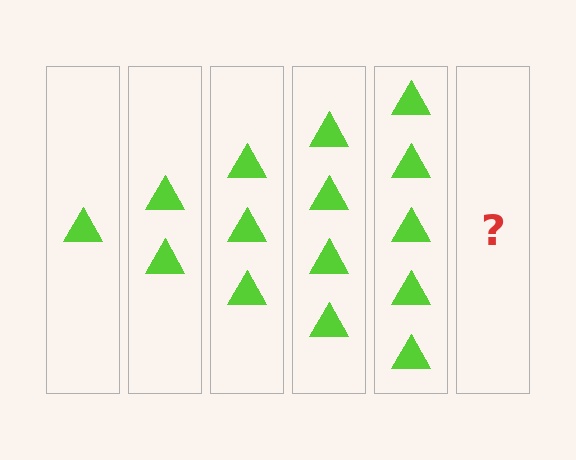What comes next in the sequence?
The next element should be 6 triangles.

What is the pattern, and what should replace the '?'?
The pattern is that each step adds one more triangle. The '?' should be 6 triangles.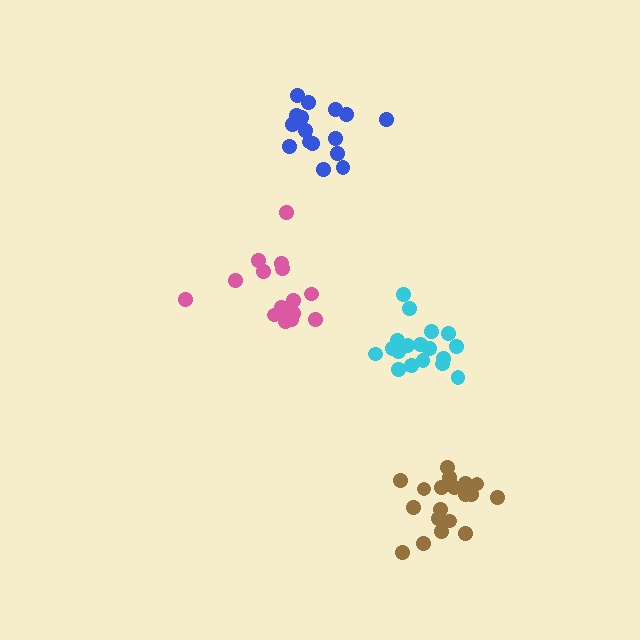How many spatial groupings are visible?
There are 4 spatial groupings.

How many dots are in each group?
Group 1: 17 dots, Group 2: 16 dots, Group 3: 19 dots, Group 4: 19 dots (71 total).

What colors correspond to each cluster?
The clusters are colored: blue, pink, cyan, brown.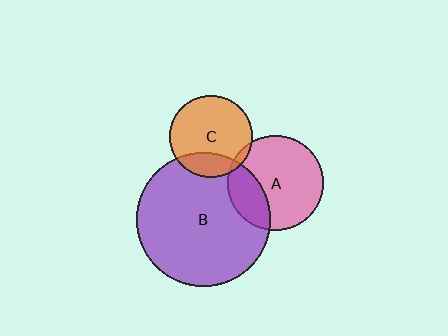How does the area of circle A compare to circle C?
Approximately 1.4 times.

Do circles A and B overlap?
Yes.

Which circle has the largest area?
Circle B (purple).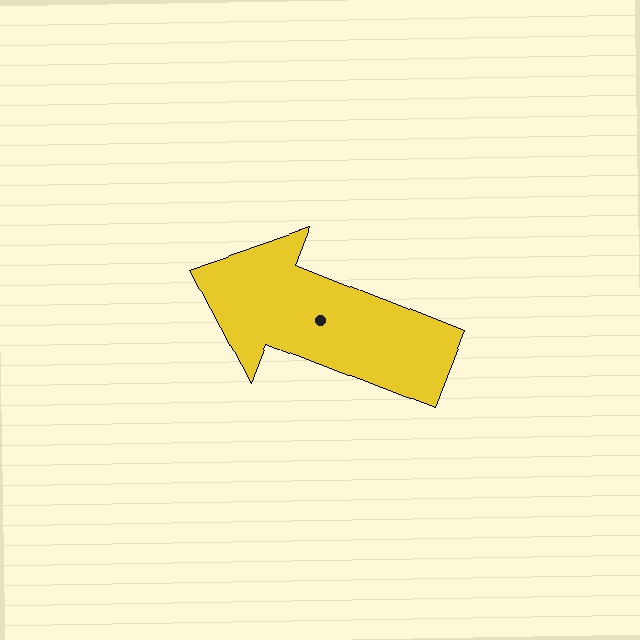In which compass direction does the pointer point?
West.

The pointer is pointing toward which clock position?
Roughly 10 o'clock.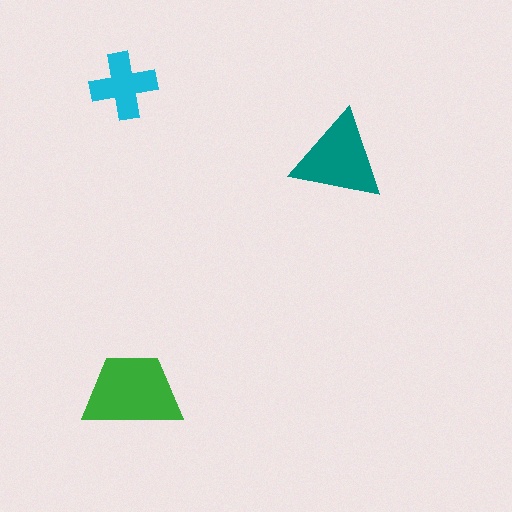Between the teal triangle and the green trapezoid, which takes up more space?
The green trapezoid.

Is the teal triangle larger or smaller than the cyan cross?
Larger.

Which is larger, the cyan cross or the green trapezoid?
The green trapezoid.